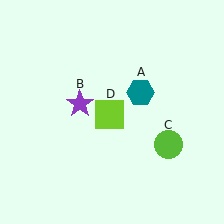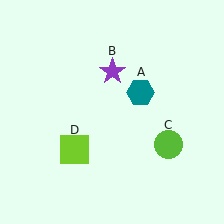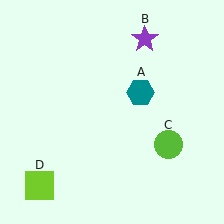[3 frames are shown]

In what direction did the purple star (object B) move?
The purple star (object B) moved up and to the right.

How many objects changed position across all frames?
2 objects changed position: purple star (object B), lime square (object D).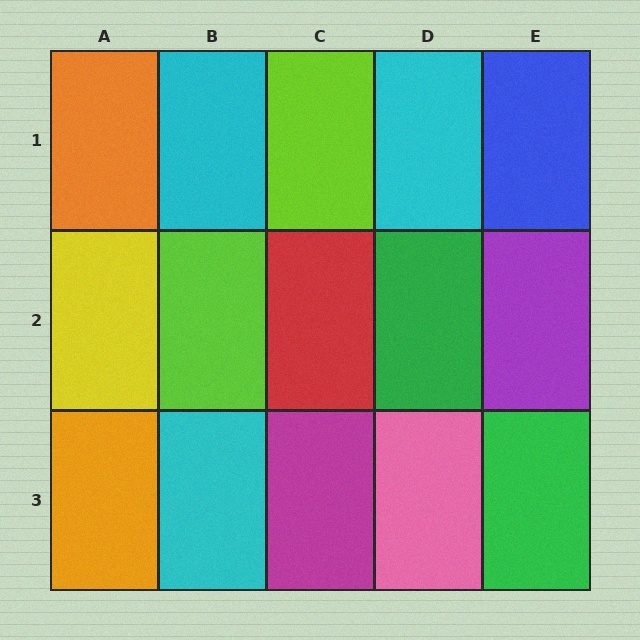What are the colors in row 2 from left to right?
Yellow, lime, red, green, purple.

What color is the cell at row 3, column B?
Cyan.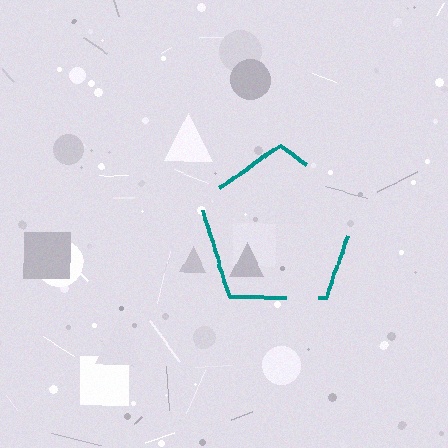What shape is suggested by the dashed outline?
The dashed outline suggests a pentagon.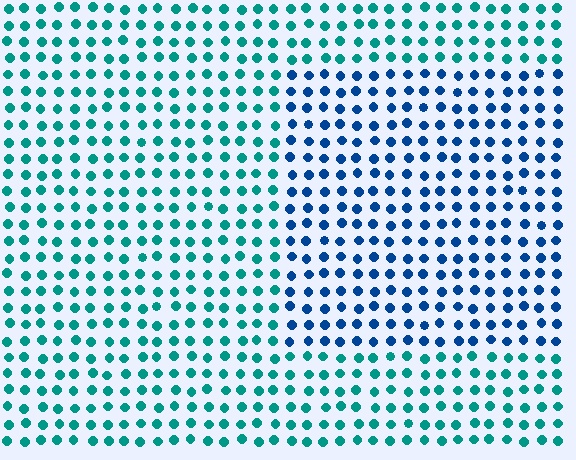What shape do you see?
I see a rectangle.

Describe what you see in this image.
The image is filled with small teal elements in a uniform arrangement. A rectangle-shaped region is visible where the elements are tinted to a slightly different hue, forming a subtle color boundary.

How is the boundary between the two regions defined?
The boundary is defined purely by a slight shift in hue (about 40 degrees). Spacing, size, and orientation are identical on both sides.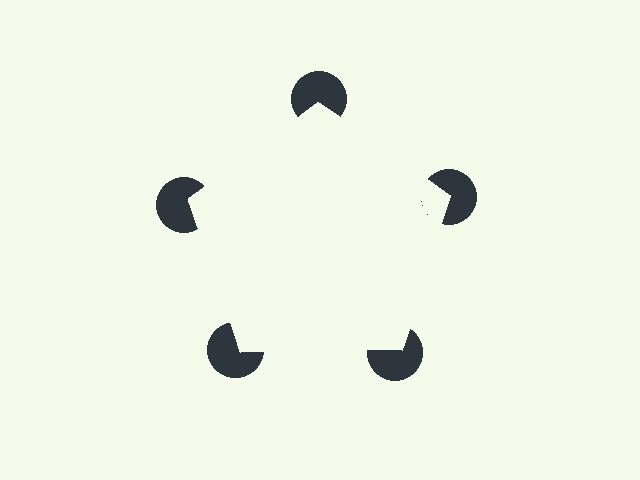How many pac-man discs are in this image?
There are 5 — one at each vertex of the illusory pentagon.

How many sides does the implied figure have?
5 sides.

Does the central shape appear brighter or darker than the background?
It typically appears slightly brighter than the background, even though no actual brightness change is drawn.